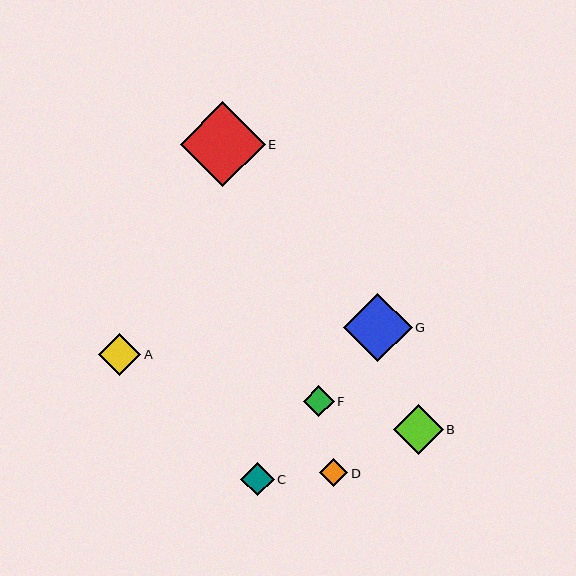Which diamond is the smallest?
Diamond D is the smallest with a size of approximately 28 pixels.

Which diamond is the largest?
Diamond E is the largest with a size of approximately 85 pixels.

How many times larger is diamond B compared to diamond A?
Diamond B is approximately 1.2 times the size of diamond A.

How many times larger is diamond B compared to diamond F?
Diamond B is approximately 1.6 times the size of diamond F.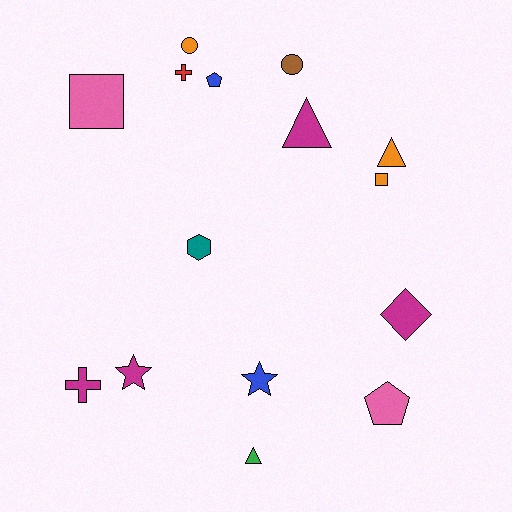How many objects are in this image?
There are 15 objects.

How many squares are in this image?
There are 2 squares.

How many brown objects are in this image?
There is 1 brown object.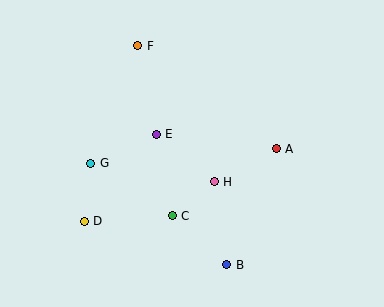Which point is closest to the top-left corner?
Point F is closest to the top-left corner.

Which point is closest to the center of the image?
Point H at (214, 182) is closest to the center.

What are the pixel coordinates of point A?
Point A is at (276, 149).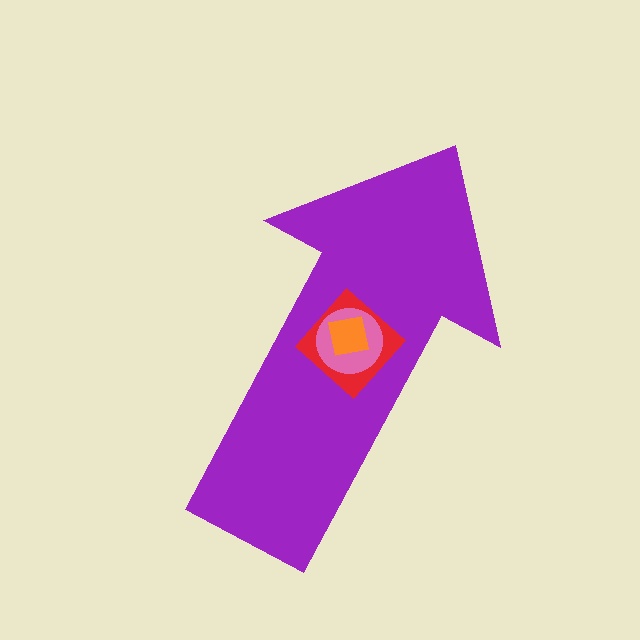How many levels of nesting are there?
4.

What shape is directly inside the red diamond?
The pink circle.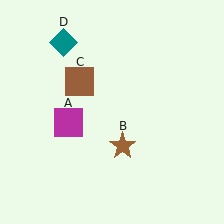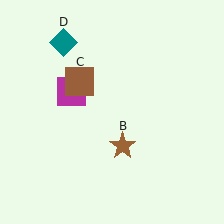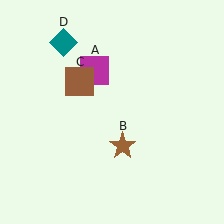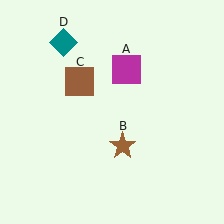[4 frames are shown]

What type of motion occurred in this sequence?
The magenta square (object A) rotated clockwise around the center of the scene.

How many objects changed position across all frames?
1 object changed position: magenta square (object A).